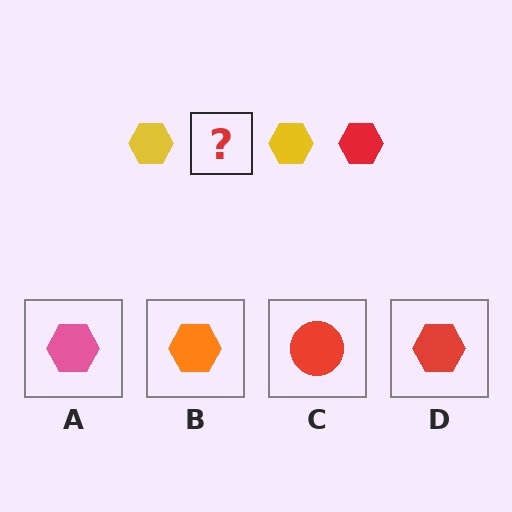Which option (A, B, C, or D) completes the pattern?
D.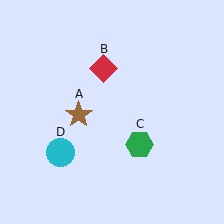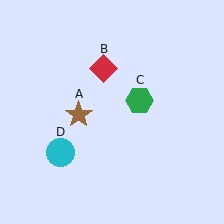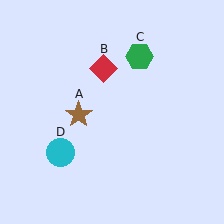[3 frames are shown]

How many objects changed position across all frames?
1 object changed position: green hexagon (object C).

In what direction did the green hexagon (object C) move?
The green hexagon (object C) moved up.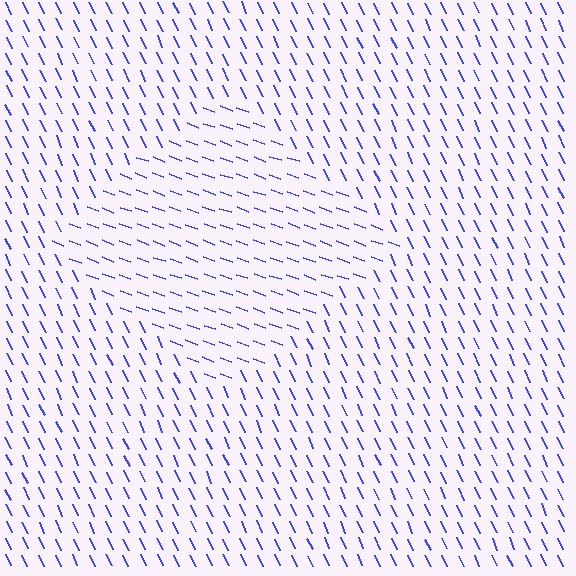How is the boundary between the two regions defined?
The boundary is defined purely by a change in line orientation (approximately 45 degrees difference). All lines are the same color and thickness.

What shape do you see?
I see a diamond.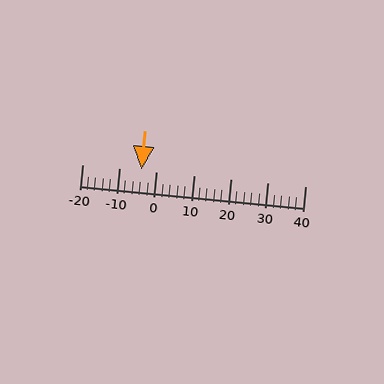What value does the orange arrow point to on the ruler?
The orange arrow points to approximately -4.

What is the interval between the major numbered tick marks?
The major tick marks are spaced 10 units apart.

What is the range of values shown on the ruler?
The ruler shows values from -20 to 40.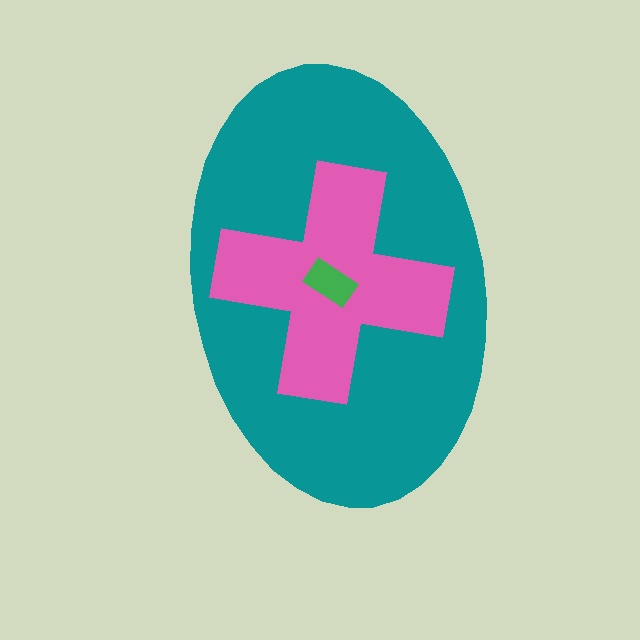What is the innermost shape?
The green rectangle.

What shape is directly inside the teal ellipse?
The pink cross.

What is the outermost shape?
The teal ellipse.